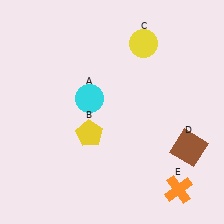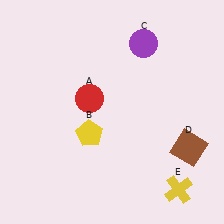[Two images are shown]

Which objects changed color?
A changed from cyan to red. C changed from yellow to purple. E changed from orange to yellow.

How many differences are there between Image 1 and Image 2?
There are 3 differences between the two images.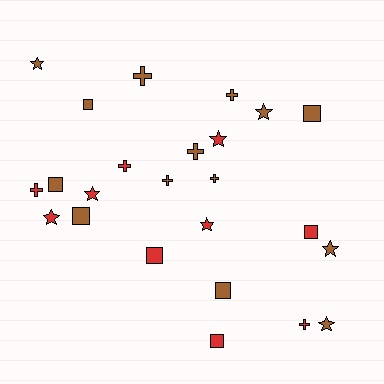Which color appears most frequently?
Brown, with 14 objects.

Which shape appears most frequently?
Square, with 8 objects.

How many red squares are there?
There are 3 red squares.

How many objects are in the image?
There are 24 objects.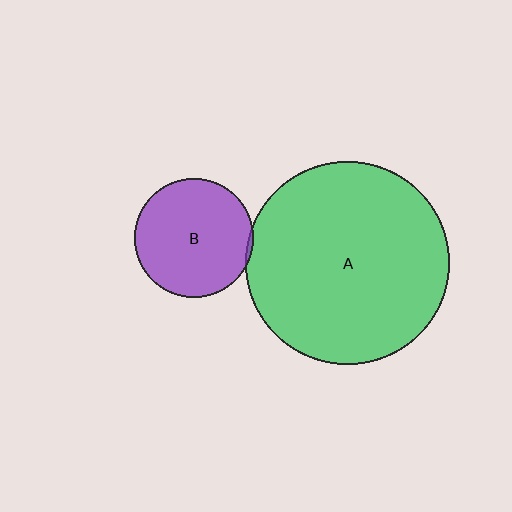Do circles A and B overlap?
Yes.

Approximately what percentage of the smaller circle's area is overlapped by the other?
Approximately 5%.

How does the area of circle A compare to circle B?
Approximately 2.9 times.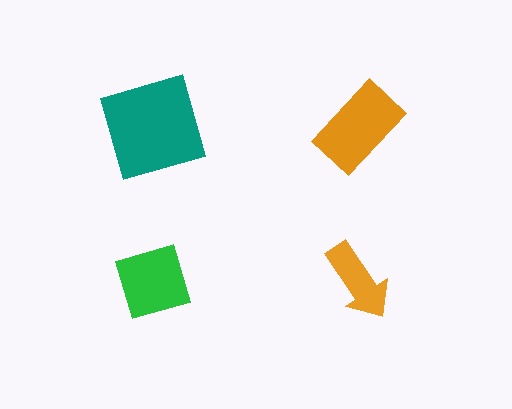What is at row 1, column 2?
An orange rectangle.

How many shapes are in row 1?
2 shapes.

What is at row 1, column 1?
A teal square.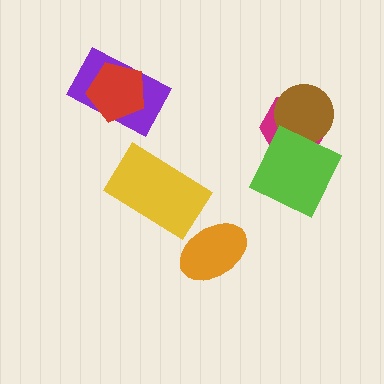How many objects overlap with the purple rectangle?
1 object overlaps with the purple rectangle.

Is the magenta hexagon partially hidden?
Yes, it is partially covered by another shape.